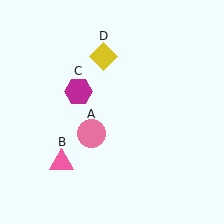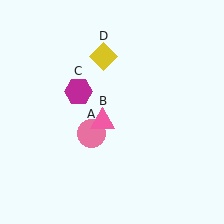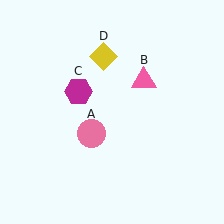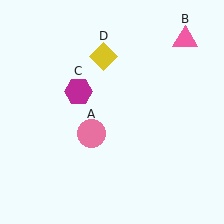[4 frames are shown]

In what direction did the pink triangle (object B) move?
The pink triangle (object B) moved up and to the right.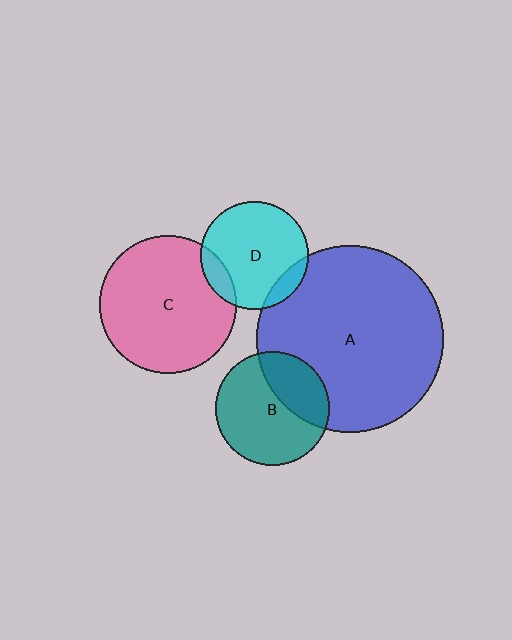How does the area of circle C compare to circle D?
Approximately 1.6 times.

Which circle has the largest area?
Circle A (blue).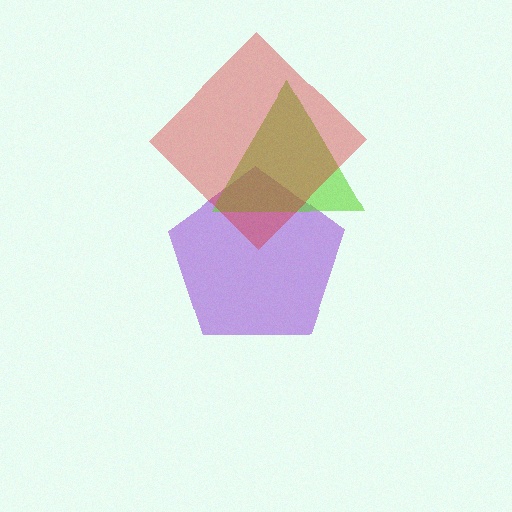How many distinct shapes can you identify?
There are 3 distinct shapes: a purple pentagon, a lime triangle, a red diamond.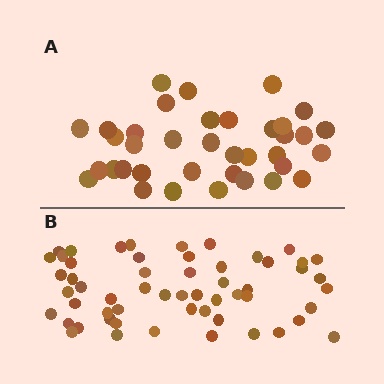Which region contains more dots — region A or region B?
Region B (the bottom region) has more dots.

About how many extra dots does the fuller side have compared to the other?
Region B has approximately 20 more dots than region A.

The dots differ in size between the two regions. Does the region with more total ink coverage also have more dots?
No. Region A has more total ink coverage because its dots are larger, but region B actually contains more individual dots. Total area can be misleading — the number of items is what matters here.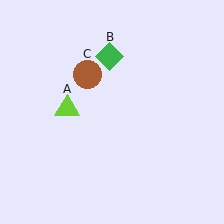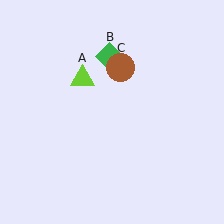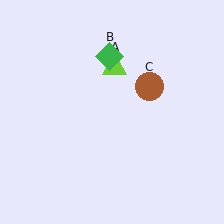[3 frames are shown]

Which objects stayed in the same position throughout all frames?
Green diamond (object B) remained stationary.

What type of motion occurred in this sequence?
The lime triangle (object A), brown circle (object C) rotated clockwise around the center of the scene.